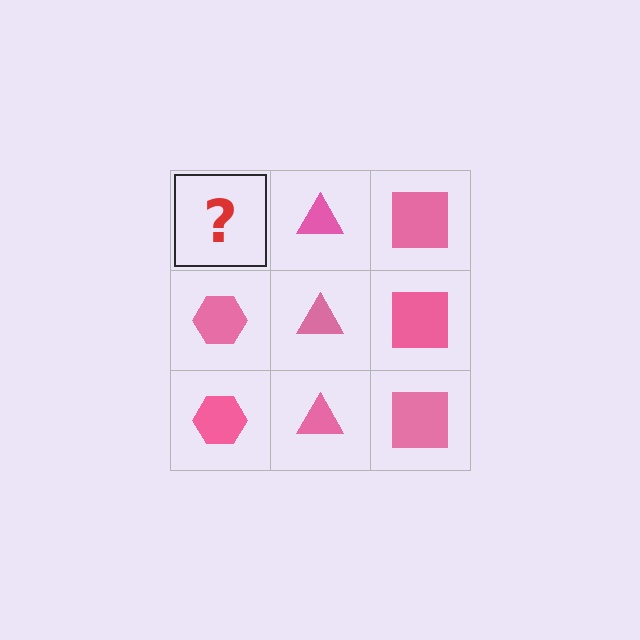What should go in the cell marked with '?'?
The missing cell should contain a pink hexagon.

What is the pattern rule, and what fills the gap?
The rule is that each column has a consistent shape. The gap should be filled with a pink hexagon.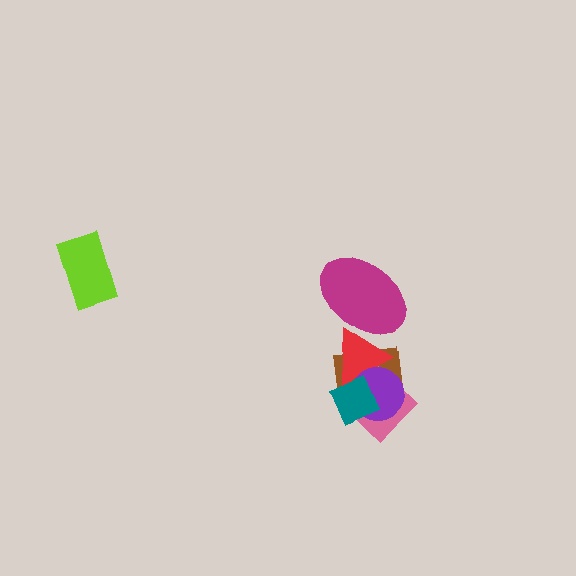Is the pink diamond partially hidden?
Yes, it is partially covered by another shape.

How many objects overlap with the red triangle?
5 objects overlap with the red triangle.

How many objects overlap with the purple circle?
4 objects overlap with the purple circle.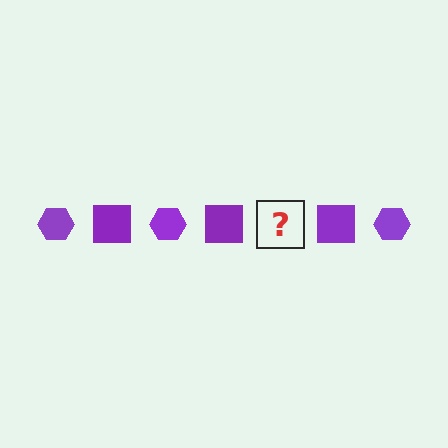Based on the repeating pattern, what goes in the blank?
The blank should be a purple hexagon.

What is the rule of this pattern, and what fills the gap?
The rule is that the pattern cycles through hexagon, square shapes in purple. The gap should be filled with a purple hexagon.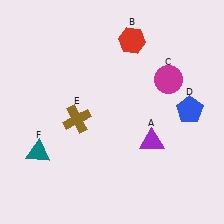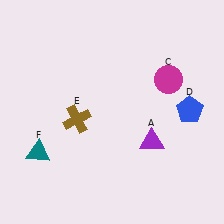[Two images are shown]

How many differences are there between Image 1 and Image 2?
There is 1 difference between the two images.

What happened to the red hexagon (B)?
The red hexagon (B) was removed in Image 2. It was in the top-right area of Image 1.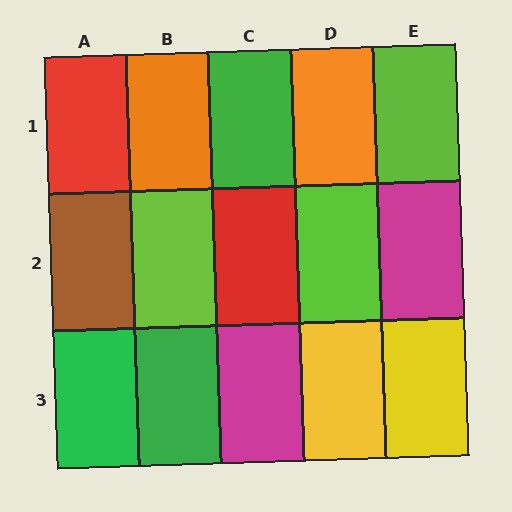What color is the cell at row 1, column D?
Orange.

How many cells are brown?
1 cell is brown.